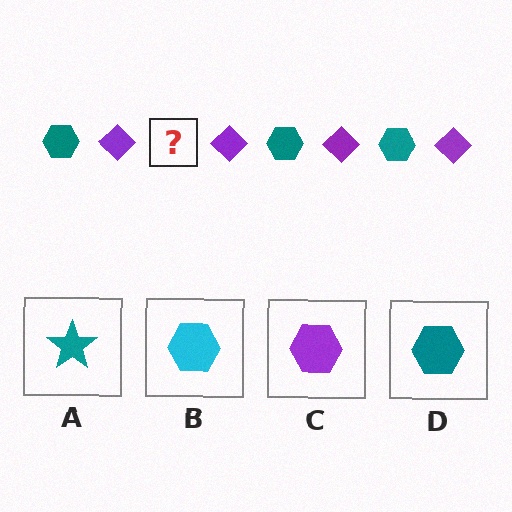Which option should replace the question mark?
Option D.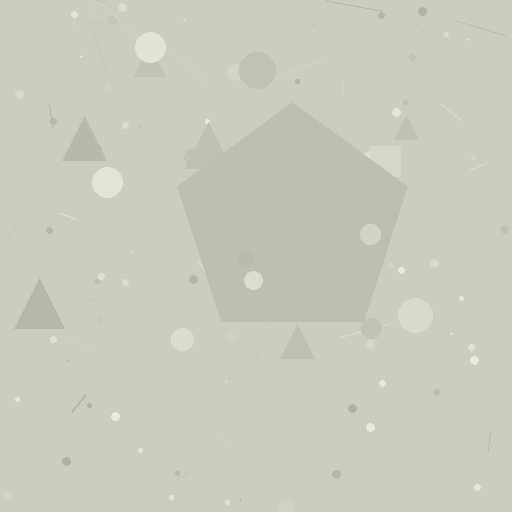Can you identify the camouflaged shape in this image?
The camouflaged shape is a pentagon.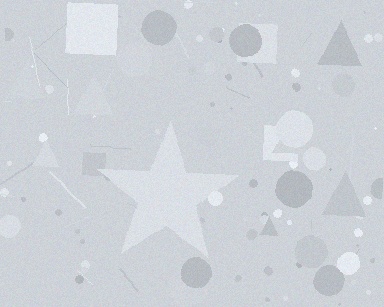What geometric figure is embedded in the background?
A star is embedded in the background.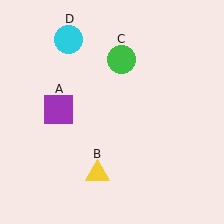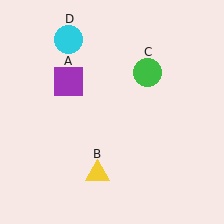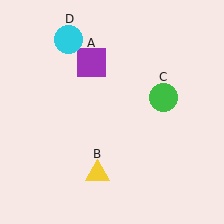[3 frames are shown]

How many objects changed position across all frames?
2 objects changed position: purple square (object A), green circle (object C).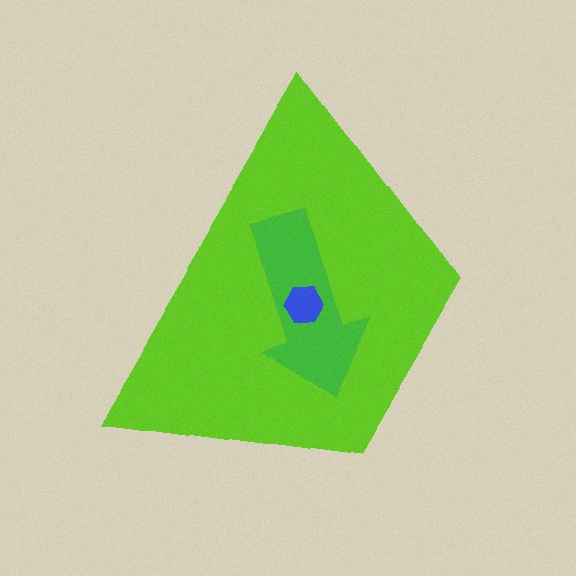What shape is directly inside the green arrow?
The blue hexagon.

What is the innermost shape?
The blue hexagon.